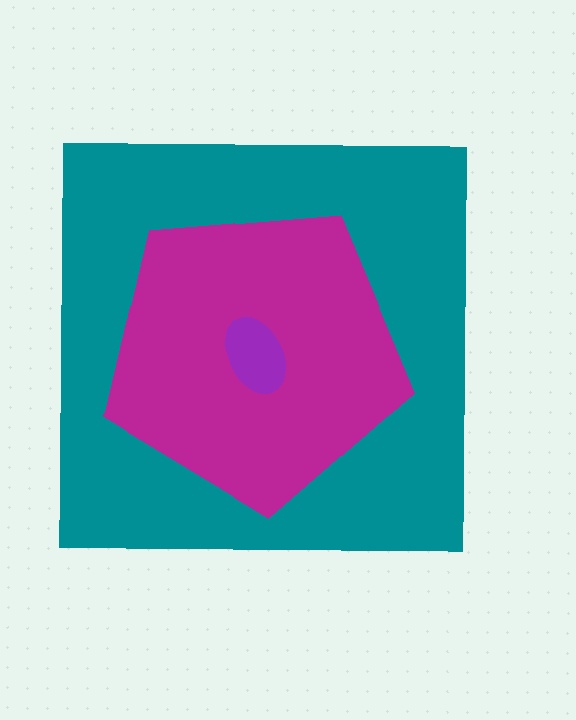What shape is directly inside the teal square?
The magenta pentagon.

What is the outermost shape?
The teal square.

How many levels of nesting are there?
3.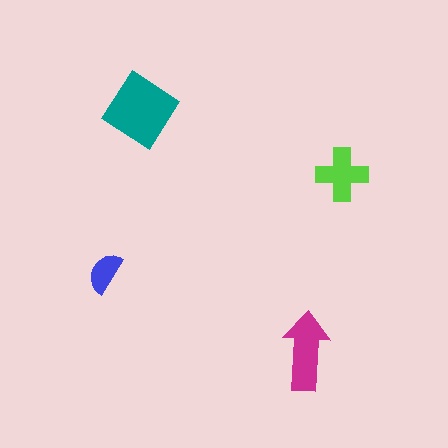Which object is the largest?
The teal diamond.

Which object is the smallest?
The blue semicircle.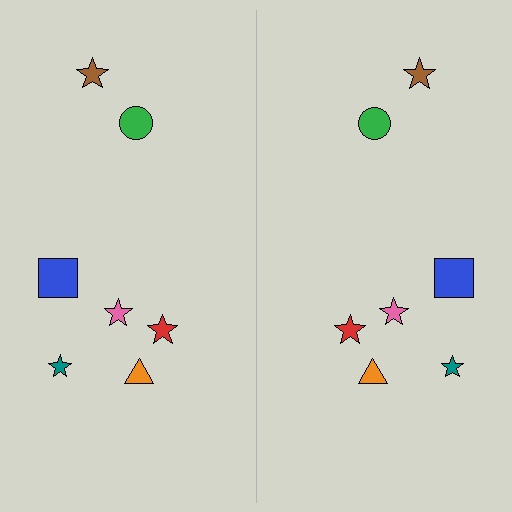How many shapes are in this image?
There are 14 shapes in this image.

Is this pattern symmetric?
Yes, this pattern has bilateral (reflection) symmetry.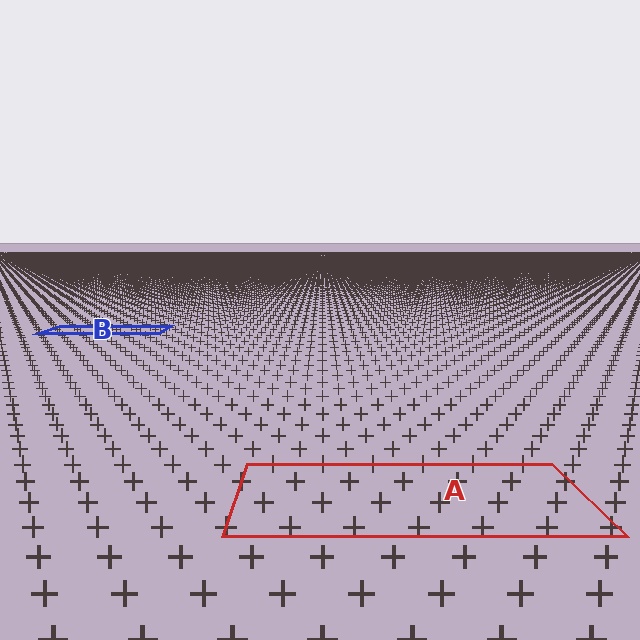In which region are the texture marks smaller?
The texture marks are smaller in region B, because it is farther away.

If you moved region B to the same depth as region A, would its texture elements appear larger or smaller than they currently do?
They would appear larger. At a closer depth, the same texture elements are projected at a bigger on-screen size.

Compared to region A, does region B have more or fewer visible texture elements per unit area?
Region B has more texture elements per unit area — they are packed more densely because it is farther away.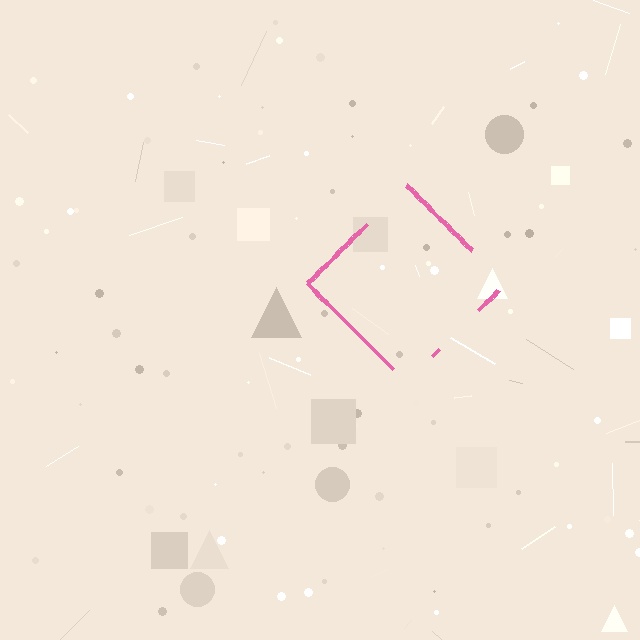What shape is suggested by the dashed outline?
The dashed outline suggests a diamond.